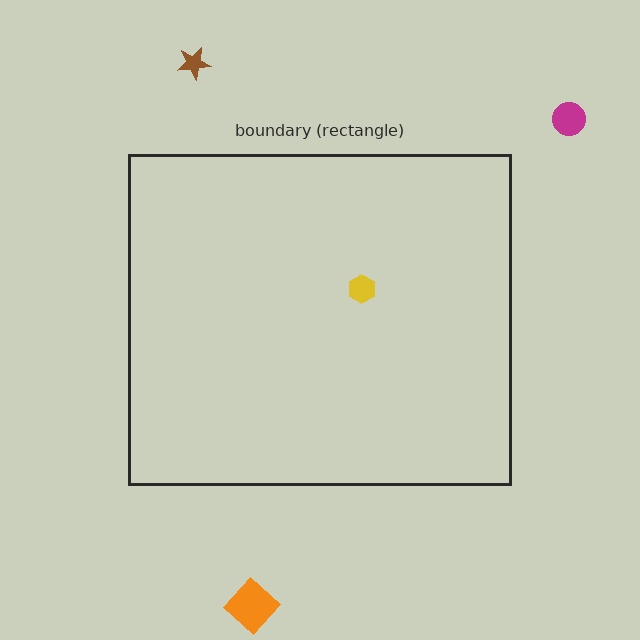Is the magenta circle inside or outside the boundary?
Outside.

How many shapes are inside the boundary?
1 inside, 3 outside.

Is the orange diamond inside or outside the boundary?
Outside.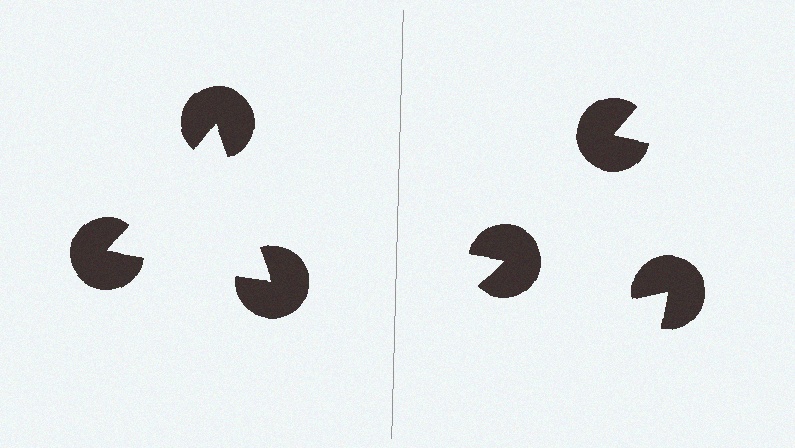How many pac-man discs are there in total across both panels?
6 — 3 on each side.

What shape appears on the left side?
An illusory triangle.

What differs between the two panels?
The pac-man discs are positioned identically on both sides; only the wedge orientations differ. On the left they align to a triangle; on the right they are misaligned.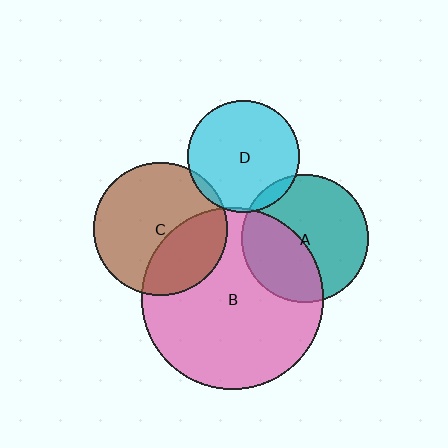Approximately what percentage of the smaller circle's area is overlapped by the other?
Approximately 10%.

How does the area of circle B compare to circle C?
Approximately 1.9 times.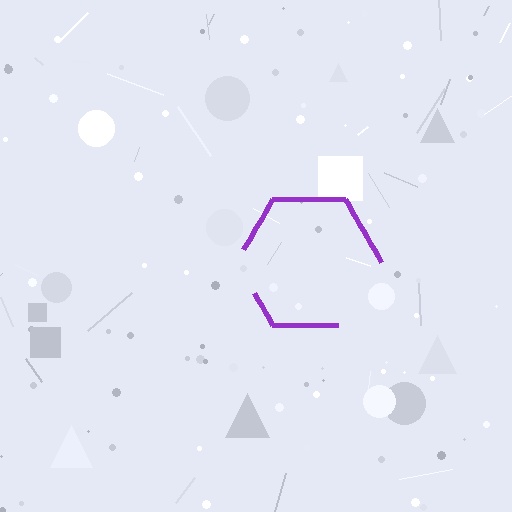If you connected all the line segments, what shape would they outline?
They would outline a hexagon.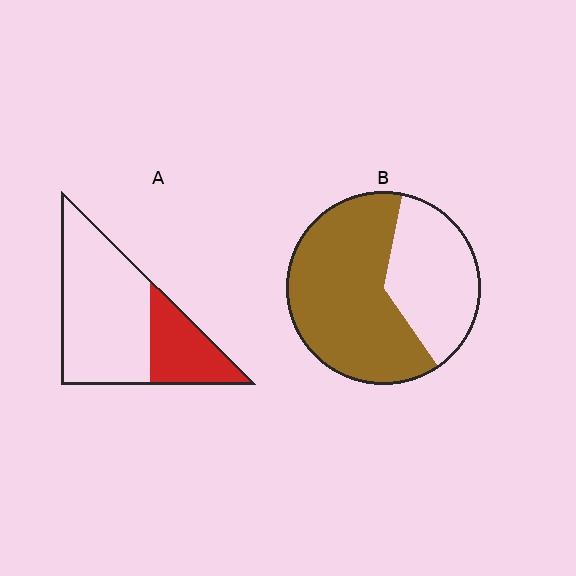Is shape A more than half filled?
No.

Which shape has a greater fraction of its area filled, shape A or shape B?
Shape B.